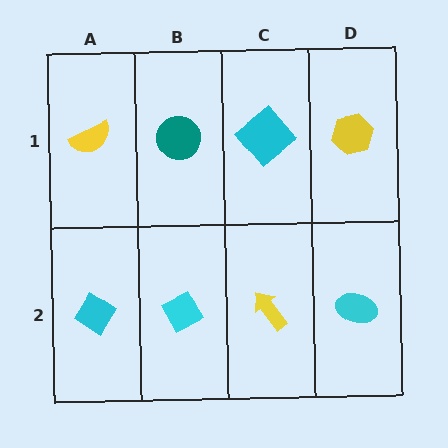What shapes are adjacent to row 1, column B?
A cyan diamond (row 2, column B), a yellow semicircle (row 1, column A), a cyan diamond (row 1, column C).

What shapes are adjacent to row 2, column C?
A cyan diamond (row 1, column C), a cyan diamond (row 2, column B), a cyan ellipse (row 2, column D).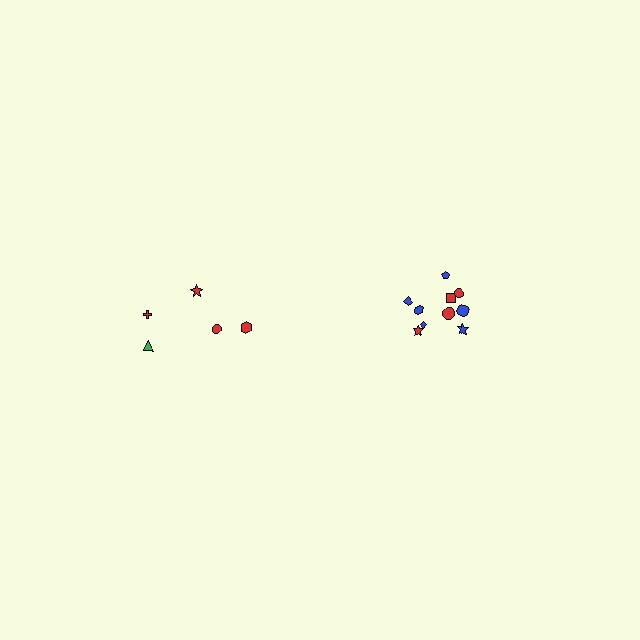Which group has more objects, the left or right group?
The right group.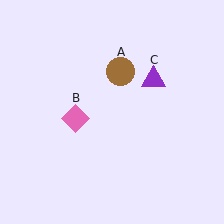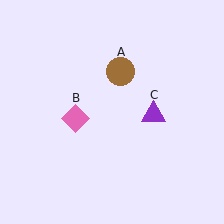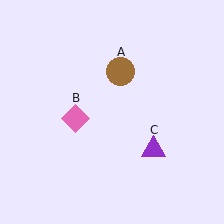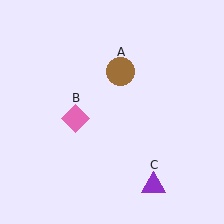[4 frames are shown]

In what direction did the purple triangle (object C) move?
The purple triangle (object C) moved down.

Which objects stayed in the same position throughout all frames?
Brown circle (object A) and pink diamond (object B) remained stationary.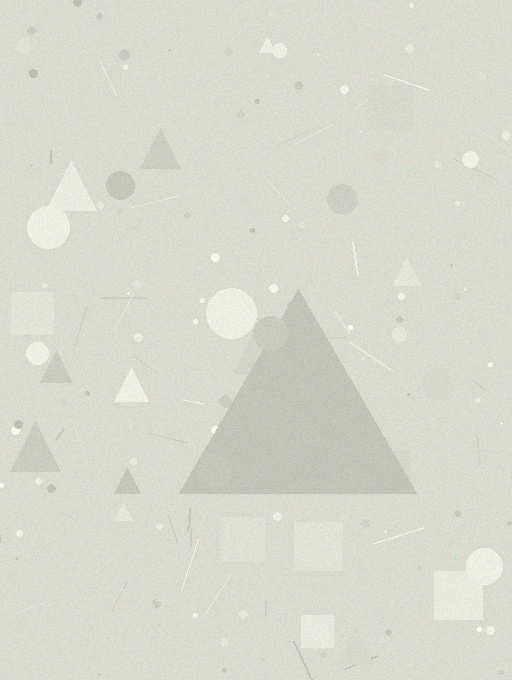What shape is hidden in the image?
A triangle is hidden in the image.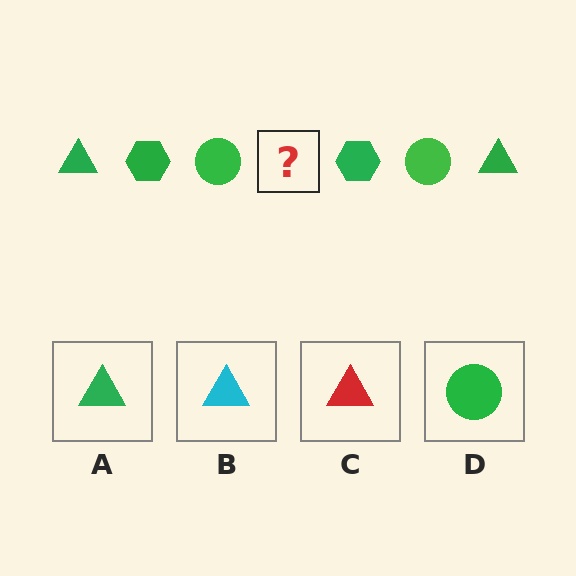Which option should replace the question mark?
Option A.